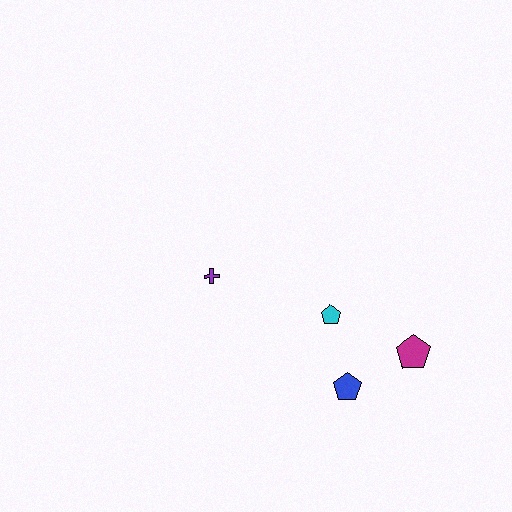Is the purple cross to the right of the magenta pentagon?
No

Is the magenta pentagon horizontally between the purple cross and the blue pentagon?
No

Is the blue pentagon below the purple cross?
Yes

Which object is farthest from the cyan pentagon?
The purple cross is farthest from the cyan pentagon.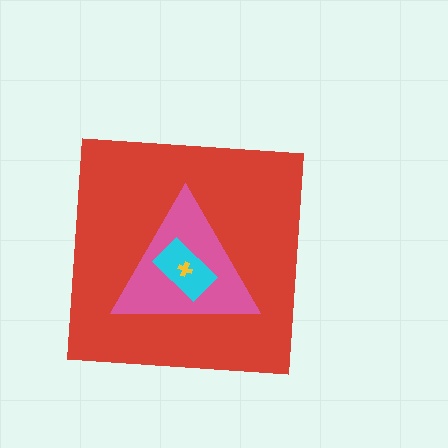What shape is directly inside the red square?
The pink triangle.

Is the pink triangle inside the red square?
Yes.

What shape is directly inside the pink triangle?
The cyan rectangle.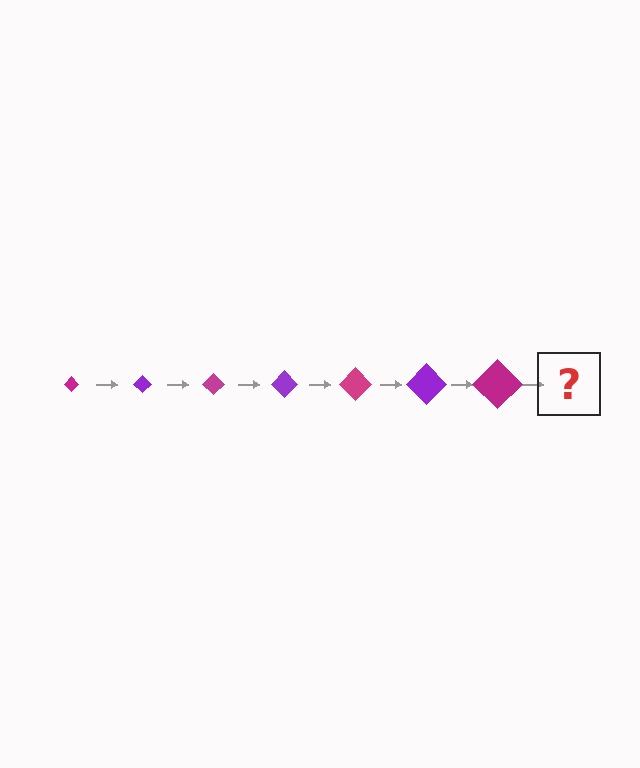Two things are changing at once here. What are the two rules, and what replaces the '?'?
The two rules are that the diamond grows larger each step and the color cycles through magenta and purple. The '?' should be a purple diamond, larger than the previous one.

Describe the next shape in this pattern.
It should be a purple diamond, larger than the previous one.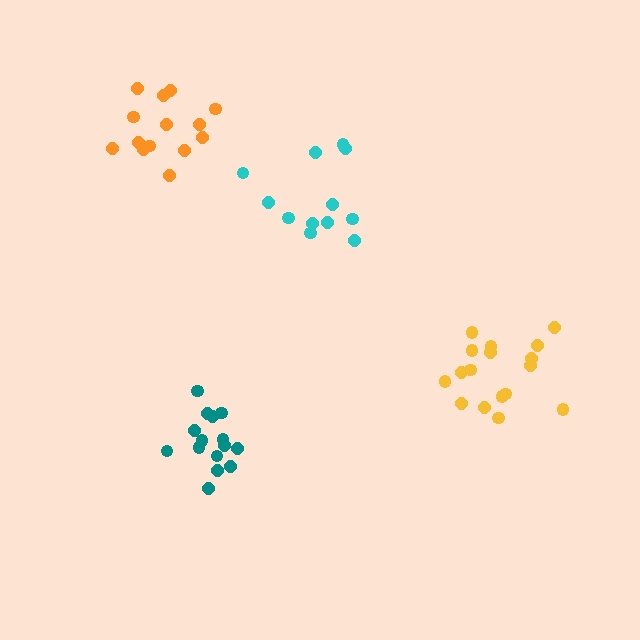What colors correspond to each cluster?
The clusters are colored: yellow, cyan, teal, orange.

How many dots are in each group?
Group 1: 17 dots, Group 2: 12 dots, Group 3: 15 dots, Group 4: 14 dots (58 total).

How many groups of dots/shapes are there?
There are 4 groups.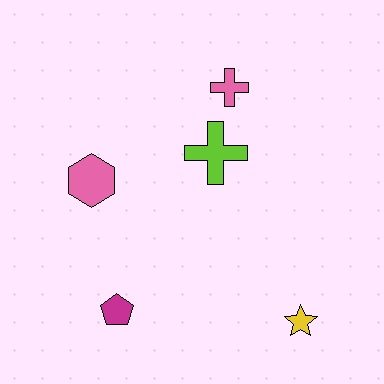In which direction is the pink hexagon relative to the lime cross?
The pink hexagon is to the left of the lime cross.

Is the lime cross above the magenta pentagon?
Yes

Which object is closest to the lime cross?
The pink cross is closest to the lime cross.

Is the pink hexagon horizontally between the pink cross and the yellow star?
No